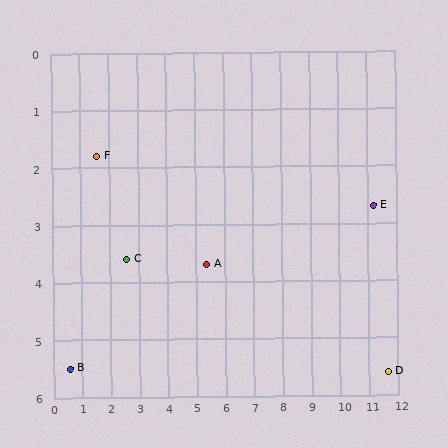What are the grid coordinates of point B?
Point B is at approximately (0.6, 5.5).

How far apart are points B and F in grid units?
Points B and F are about 3.8 grid units apart.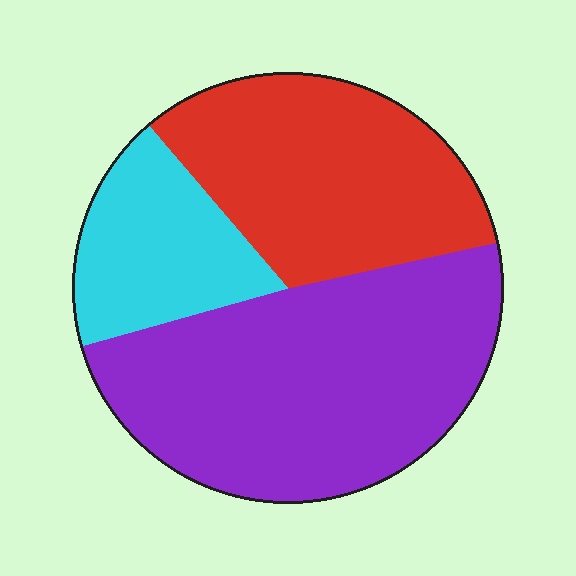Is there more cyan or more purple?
Purple.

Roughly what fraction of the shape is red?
Red takes up about one third (1/3) of the shape.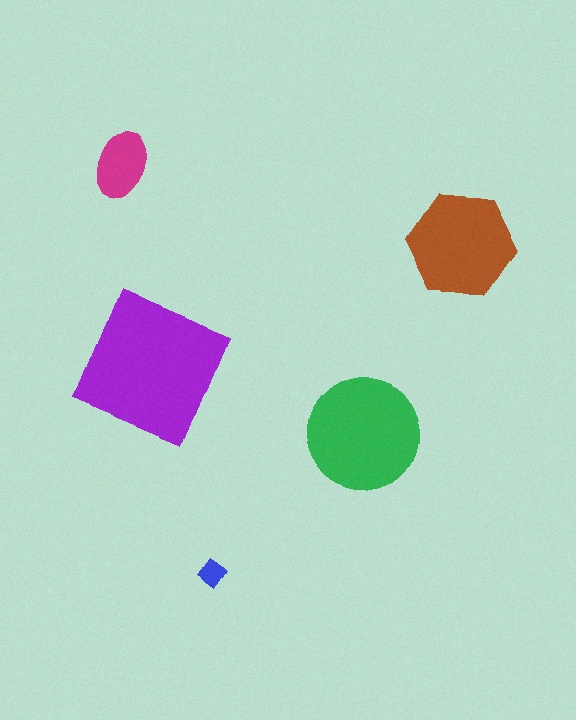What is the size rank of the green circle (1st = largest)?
2nd.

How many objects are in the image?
There are 5 objects in the image.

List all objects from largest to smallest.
The purple square, the green circle, the brown hexagon, the magenta ellipse, the blue diamond.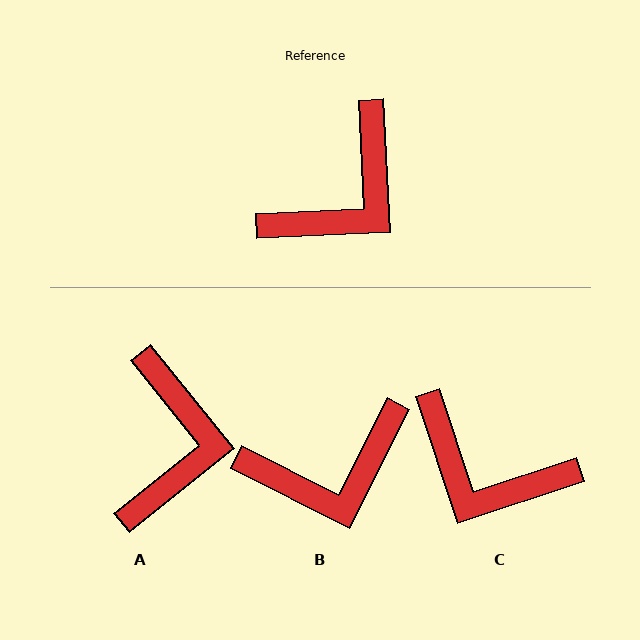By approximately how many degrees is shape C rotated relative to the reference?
Approximately 75 degrees clockwise.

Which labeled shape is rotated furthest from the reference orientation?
C, about 75 degrees away.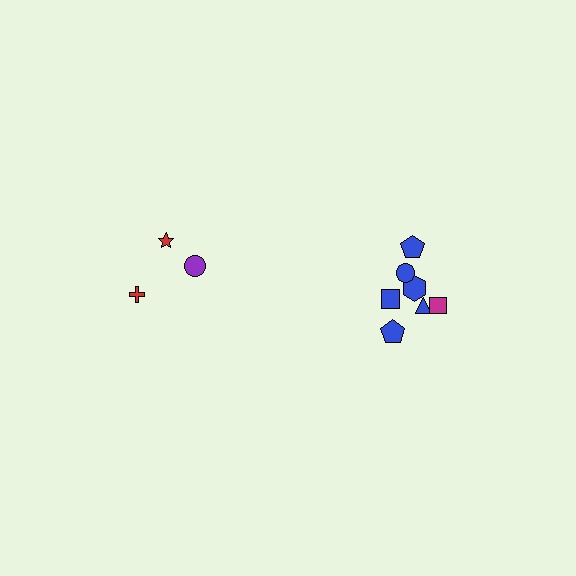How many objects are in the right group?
There are 7 objects.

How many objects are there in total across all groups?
There are 10 objects.